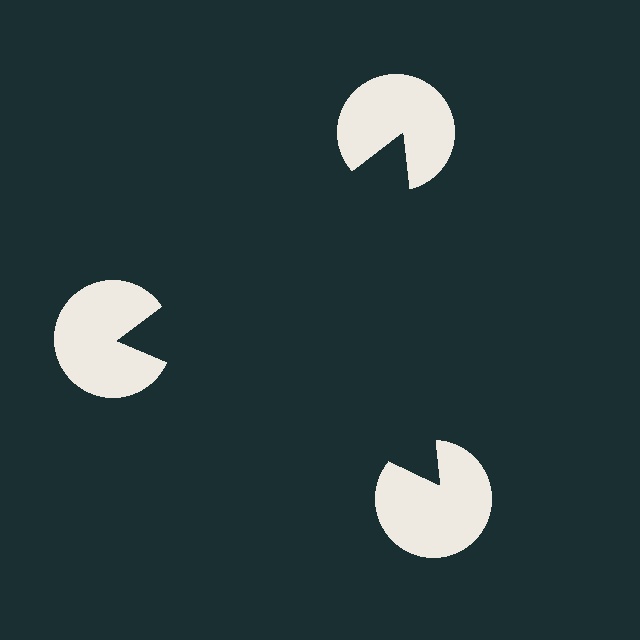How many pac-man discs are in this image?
There are 3 — one at each vertex of the illusory triangle.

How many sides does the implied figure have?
3 sides.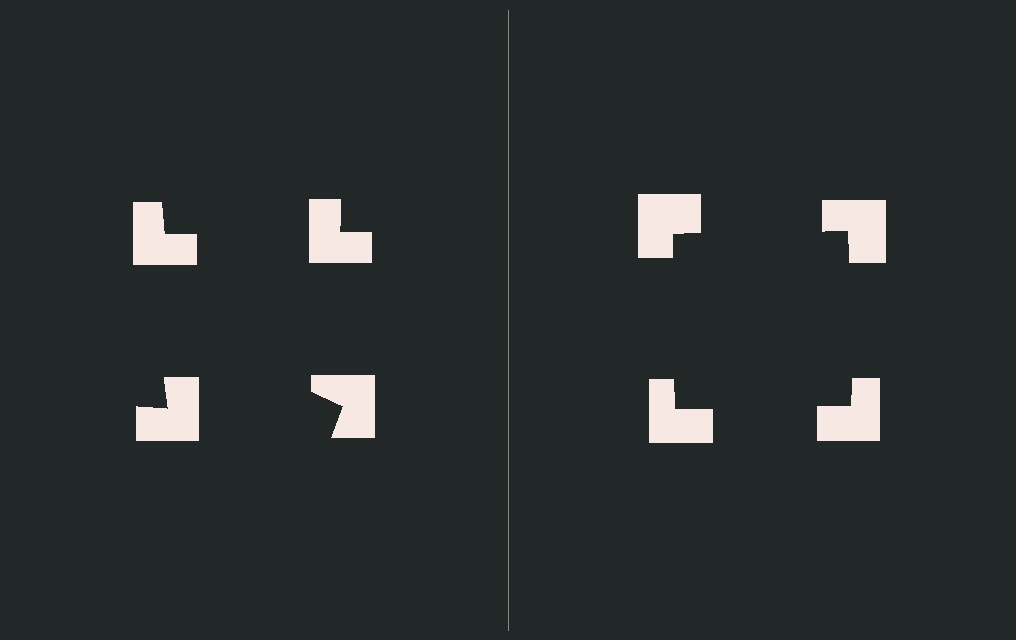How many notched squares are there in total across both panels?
8 — 4 on each side.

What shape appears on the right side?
An illusory square.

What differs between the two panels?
The notched squares are positioned identically on both sides; only the wedge orientations differ. On the right they align to a square; on the left they are misaligned.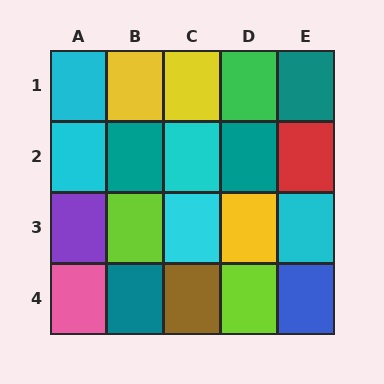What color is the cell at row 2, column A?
Cyan.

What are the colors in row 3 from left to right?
Purple, lime, cyan, yellow, cyan.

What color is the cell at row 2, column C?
Cyan.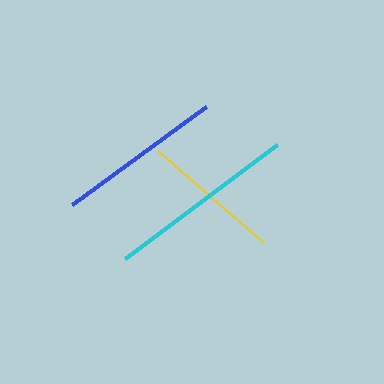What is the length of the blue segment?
The blue segment is approximately 167 pixels long.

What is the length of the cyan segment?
The cyan segment is approximately 189 pixels long.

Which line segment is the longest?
The cyan line is the longest at approximately 189 pixels.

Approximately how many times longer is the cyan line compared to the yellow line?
The cyan line is approximately 1.3 times the length of the yellow line.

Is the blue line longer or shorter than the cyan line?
The cyan line is longer than the blue line.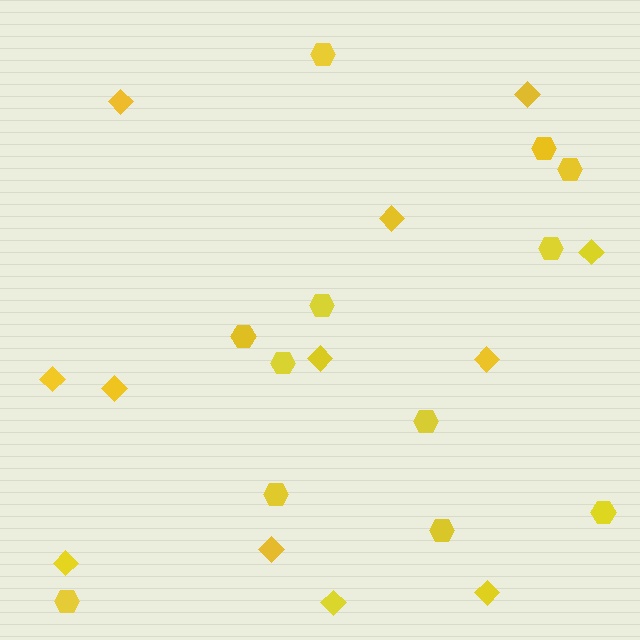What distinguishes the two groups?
There are 2 groups: one group of diamonds (12) and one group of hexagons (12).